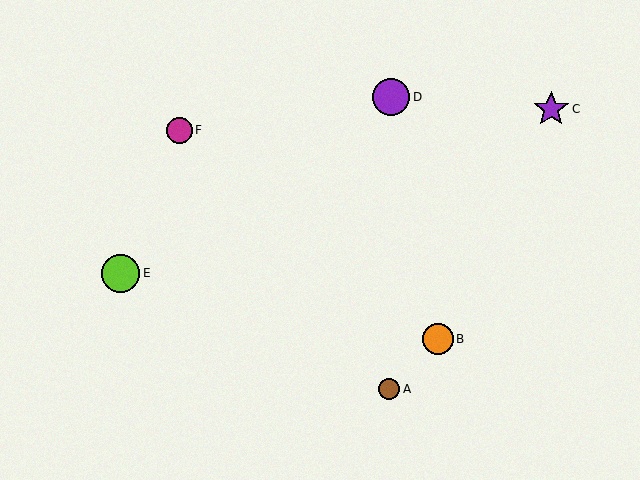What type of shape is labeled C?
Shape C is a purple star.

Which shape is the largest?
The lime circle (labeled E) is the largest.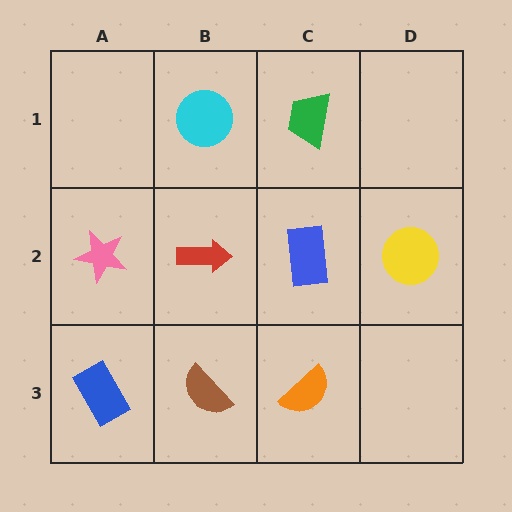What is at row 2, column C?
A blue rectangle.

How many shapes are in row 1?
2 shapes.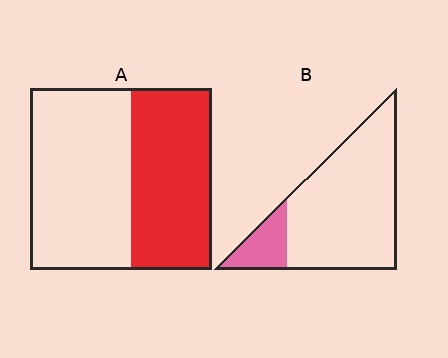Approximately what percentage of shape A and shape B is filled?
A is approximately 45% and B is approximately 15%.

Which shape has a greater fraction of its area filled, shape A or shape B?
Shape A.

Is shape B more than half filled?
No.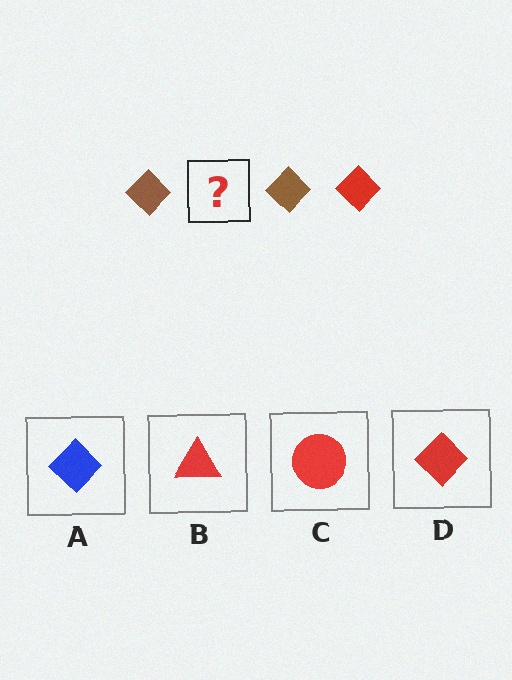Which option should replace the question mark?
Option D.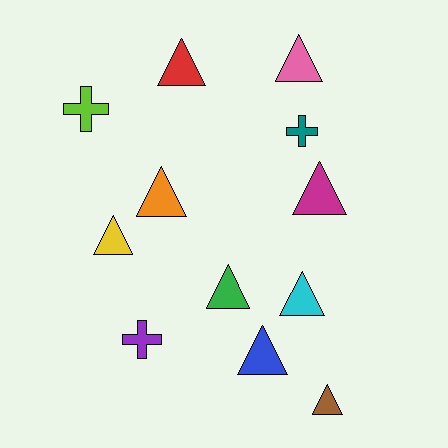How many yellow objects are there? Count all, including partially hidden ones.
There is 1 yellow object.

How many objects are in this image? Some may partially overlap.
There are 12 objects.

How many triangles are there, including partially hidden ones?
There are 9 triangles.